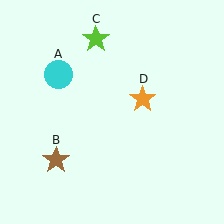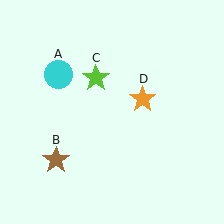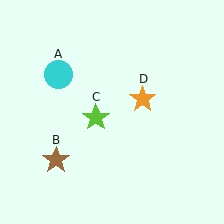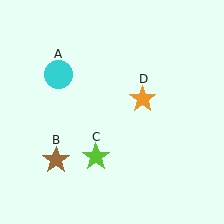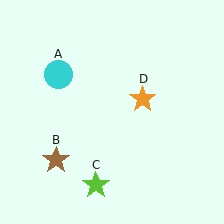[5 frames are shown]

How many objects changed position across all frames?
1 object changed position: lime star (object C).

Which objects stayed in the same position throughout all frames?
Cyan circle (object A) and brown star (object B) and orange star (object D) remained stationary.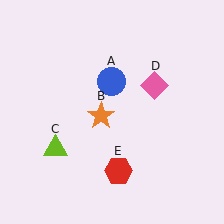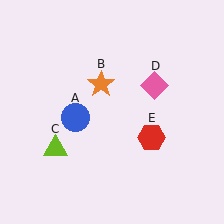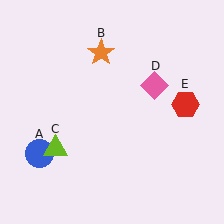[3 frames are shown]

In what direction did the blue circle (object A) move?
The blue circle (object A) moved down and to the left.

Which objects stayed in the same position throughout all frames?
Lime triangle (object C) and pink diamond (object D) remained stationary.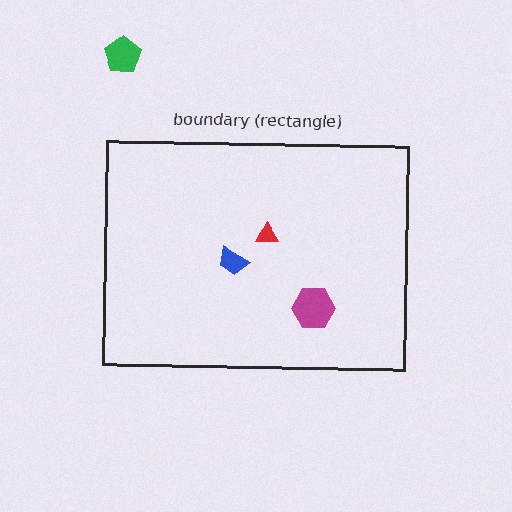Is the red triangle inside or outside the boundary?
Inside.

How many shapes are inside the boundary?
3 inside, 1 outside.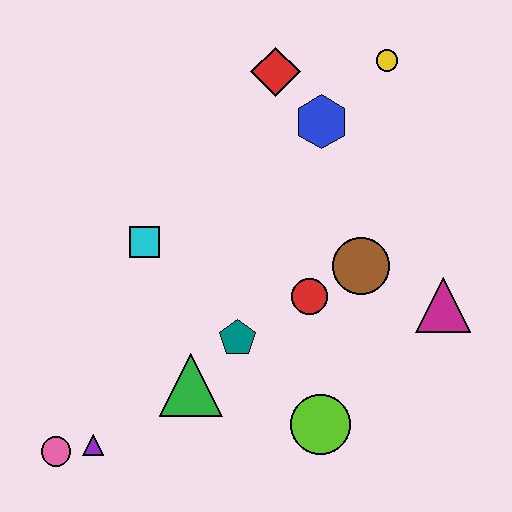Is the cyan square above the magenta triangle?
Yes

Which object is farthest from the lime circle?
The yellow circle is farthest from the lime circle.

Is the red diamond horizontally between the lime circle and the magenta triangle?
No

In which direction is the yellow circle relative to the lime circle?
The yellow circle is above the lime circle.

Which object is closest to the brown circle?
The red circle is closest to the brown circle.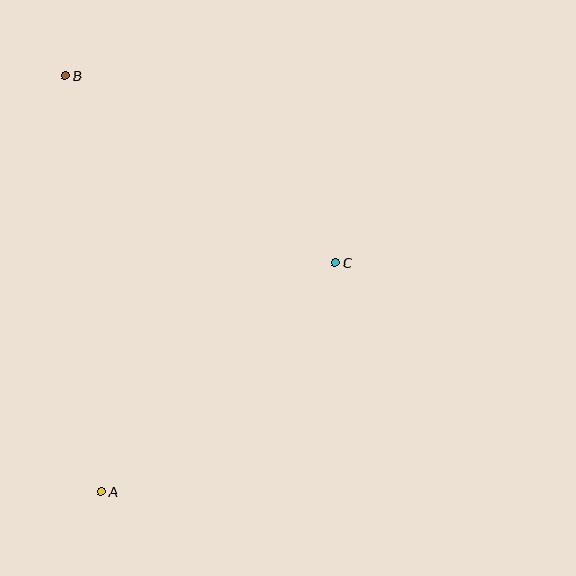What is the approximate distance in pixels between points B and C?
The distance between B and C is approximately 329 pixels.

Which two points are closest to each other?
Points A and C are closest to each other.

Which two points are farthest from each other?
Points A and B are farthest from each other.